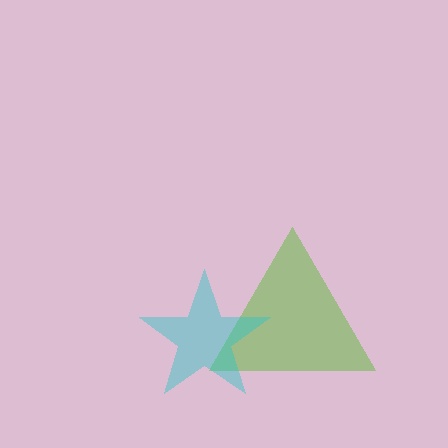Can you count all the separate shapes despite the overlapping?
Yes, there are 2 separate shapes.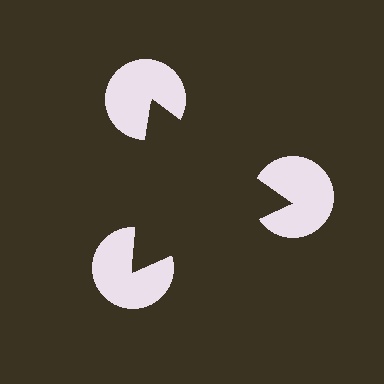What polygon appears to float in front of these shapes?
An illusory triangle — its edges are inferred from the aligned wedge cuts in the pac-man discs, not physically drawn.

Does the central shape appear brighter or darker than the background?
It typically appears slightly darker than the background, even though no actual brightness change is drawn.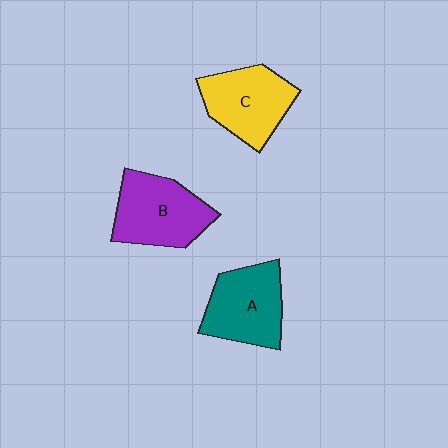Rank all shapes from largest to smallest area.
From largest to smallest: B (purple), A (teal), C (yellow).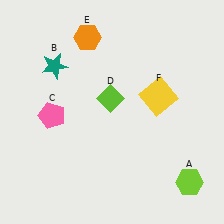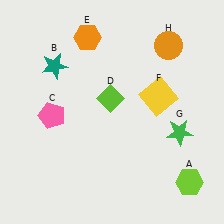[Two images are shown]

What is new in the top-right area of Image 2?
An orange circle (H) was added in the top-right area of Image 2.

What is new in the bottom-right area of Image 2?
A green star (G) was added in the bottom-right area of Image 2.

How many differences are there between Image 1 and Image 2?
There are 2 differences between the two images.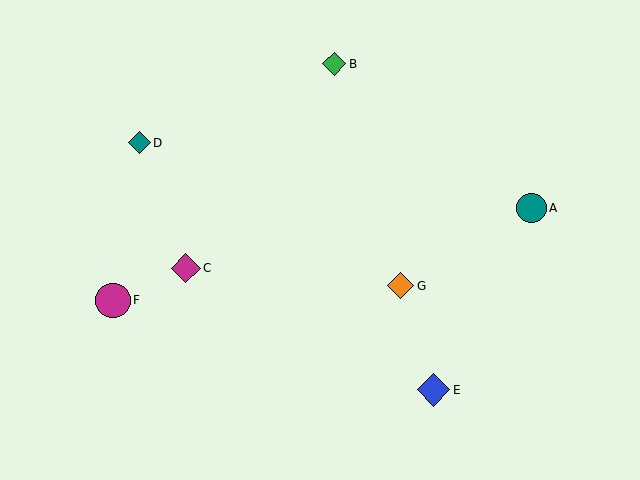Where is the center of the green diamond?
The center of the green diamond is at (334, 64).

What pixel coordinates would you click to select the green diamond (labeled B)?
Click at (334, 64) to select the green diamond B.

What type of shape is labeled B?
Shape B is a green diamond.